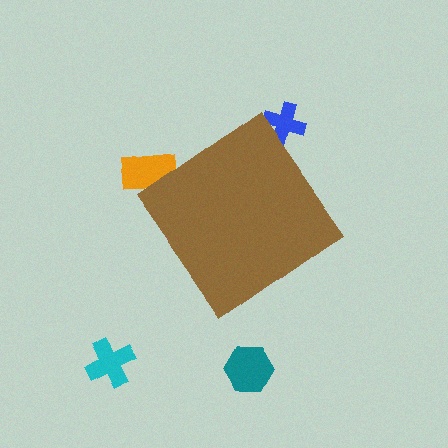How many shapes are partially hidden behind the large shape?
2 shapes are partially hidden.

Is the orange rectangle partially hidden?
Yes, the orange rectangle is partially hidden behind the brown diamond.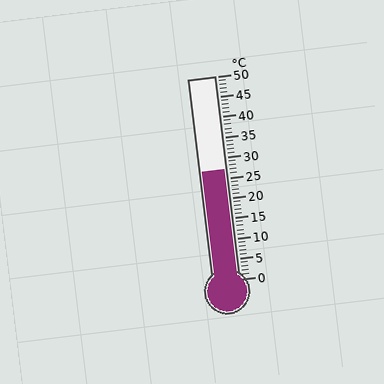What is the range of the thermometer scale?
The thermometer scale ranges from 0°C to 50°C.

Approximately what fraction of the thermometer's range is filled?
The thermometer is filled to approximately 55% of its range.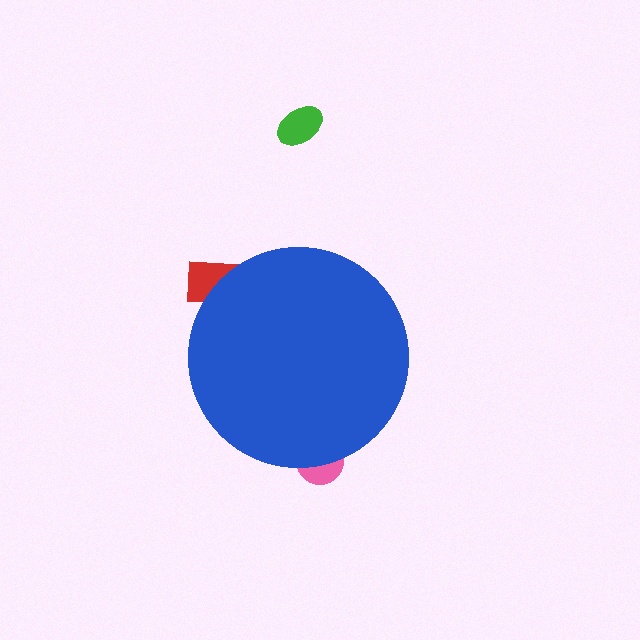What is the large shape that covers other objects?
A blue circle.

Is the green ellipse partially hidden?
No, the green ellipse is fully visible.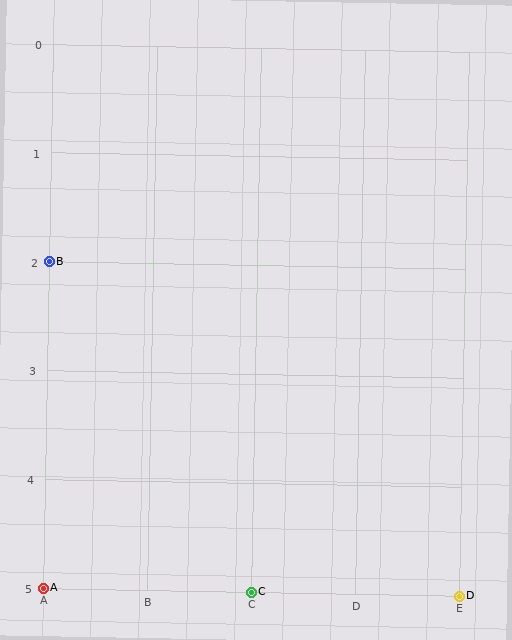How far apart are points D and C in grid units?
Points D and C are 2 columns apart.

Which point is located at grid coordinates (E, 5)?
Point D is at (E, 5).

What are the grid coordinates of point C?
Point C is at grid coordinates (C, 5).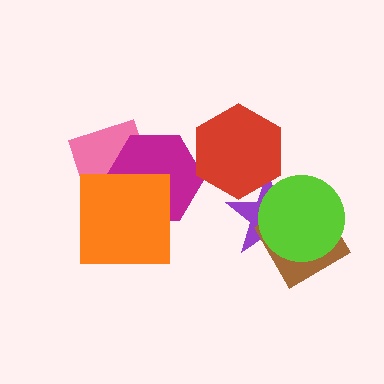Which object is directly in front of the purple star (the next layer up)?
The brown diamond is directly in front of the purple star.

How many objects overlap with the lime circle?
2 objects overlap with the lime circle.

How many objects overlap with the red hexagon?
2 objects overlap with the red hexagon.